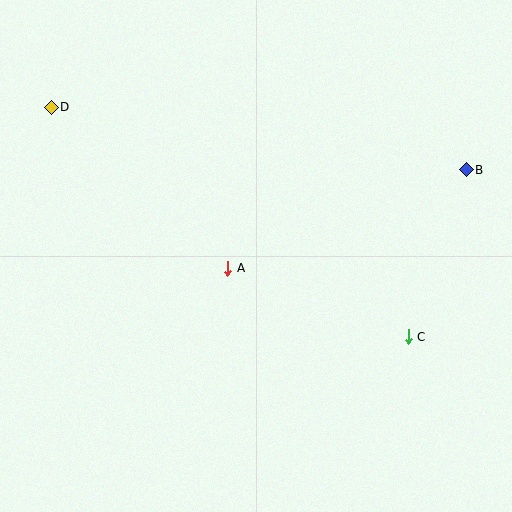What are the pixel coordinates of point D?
Point D is at (51, 107).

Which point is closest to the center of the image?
Point A at (228, 268) is closest to the center.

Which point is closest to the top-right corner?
Point B is closest to the top-right corner.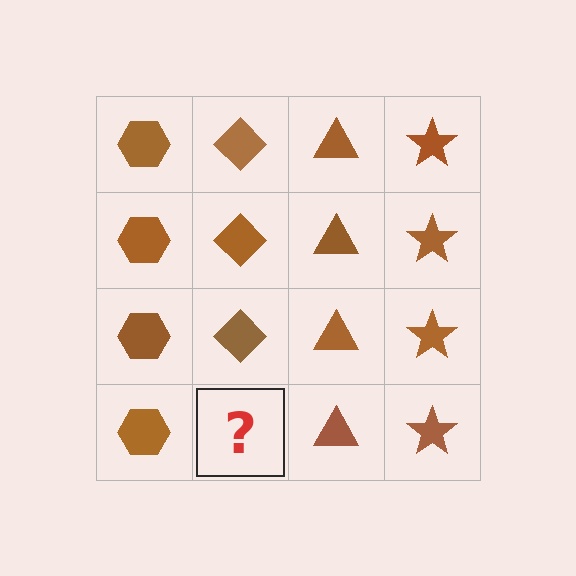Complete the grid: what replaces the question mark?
The question mark should be replaced with a brown diamond.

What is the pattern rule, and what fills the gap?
The rule is that each column has a consistent shape. The gap should be filled with a brown diamond.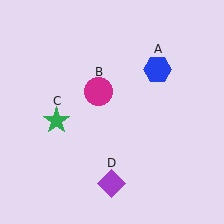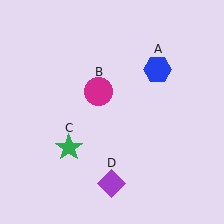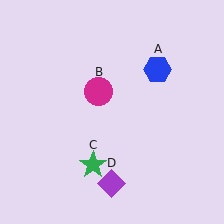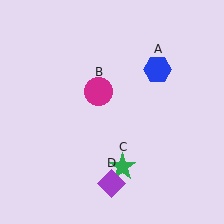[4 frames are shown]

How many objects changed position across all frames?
1 object changed position: green star (object C).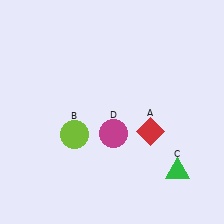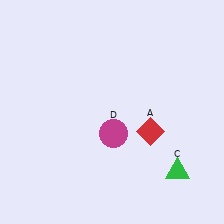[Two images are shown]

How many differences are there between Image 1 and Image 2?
There is 1 difference between the two images.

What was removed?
The lime circle (B) was removed in Image 2.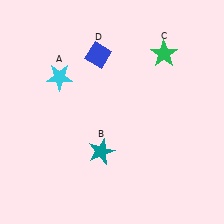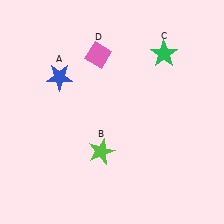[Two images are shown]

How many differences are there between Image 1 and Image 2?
There are 3 differences between the two images.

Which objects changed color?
A changed from cyan to blue. B changed from teal to lime. D changed from blue to pink.